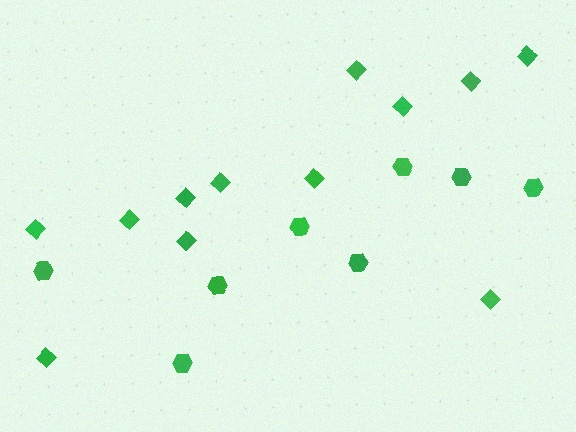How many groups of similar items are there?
There are 2 groups: one group of hexagons (8) and one group of diamonds (12).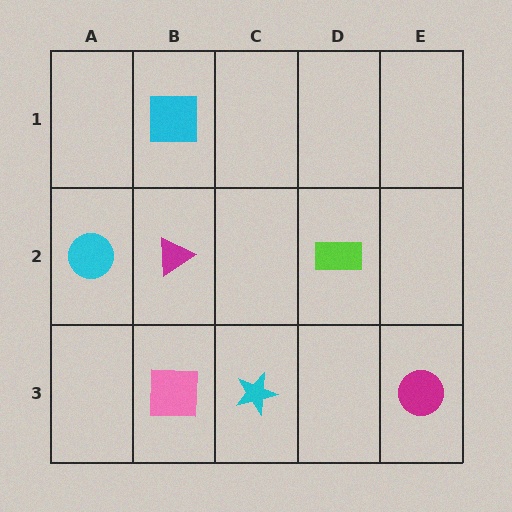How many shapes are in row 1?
1 shape.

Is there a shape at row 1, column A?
No, that cell is empty.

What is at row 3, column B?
A pink square.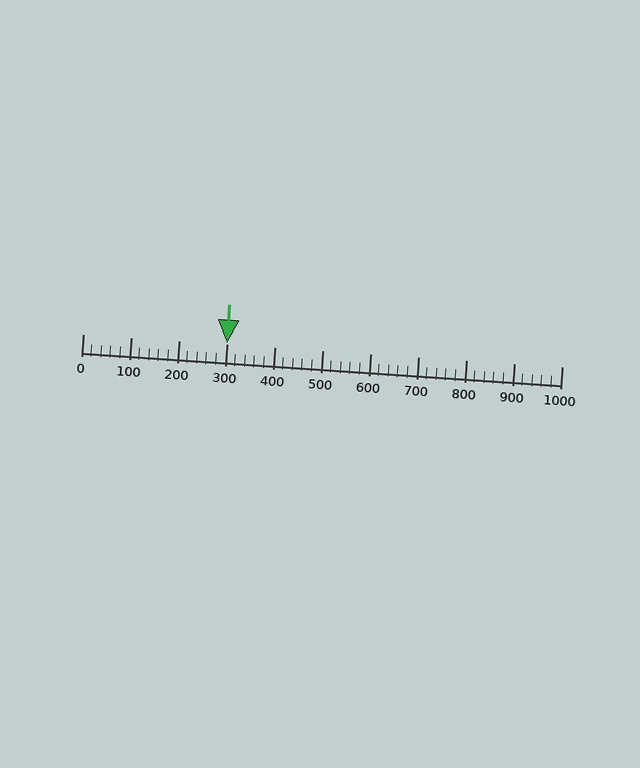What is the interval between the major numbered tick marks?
The major tick marks are spaced 100 units apart.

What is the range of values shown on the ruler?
The ruler shows values from 0 to 1000.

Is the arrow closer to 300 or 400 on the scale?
The arrow is closer to 300.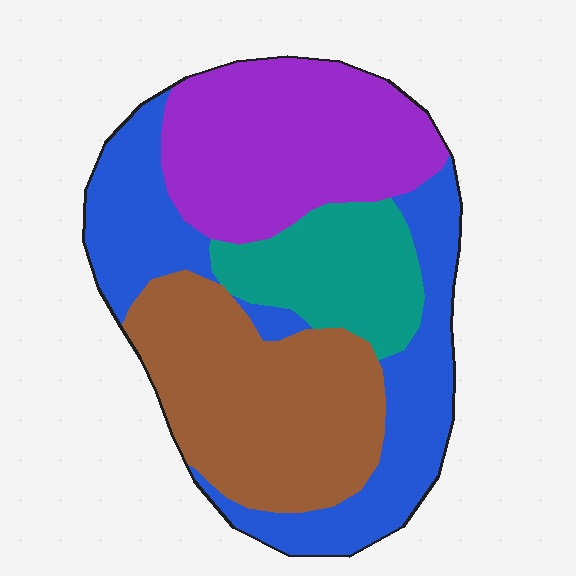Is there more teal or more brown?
Brown.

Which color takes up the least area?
Teal, at roughly 15%.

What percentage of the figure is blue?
Blue covers 30% of the figure.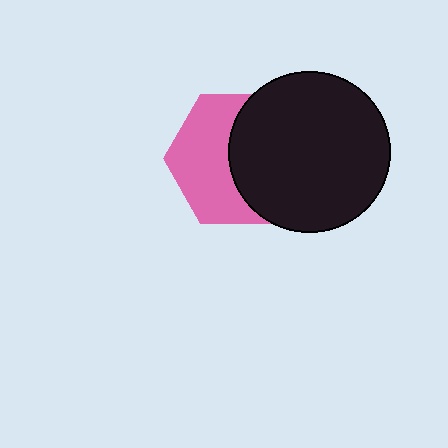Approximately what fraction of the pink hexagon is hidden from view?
Roughly 49% of the pink hexagon is hidden behind the black circle.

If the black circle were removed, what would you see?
You would see the complete pink hexagon.